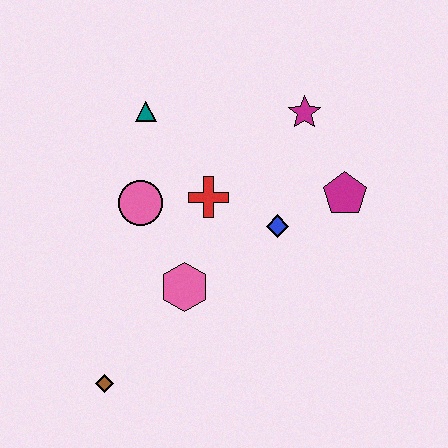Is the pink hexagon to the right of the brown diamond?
Yes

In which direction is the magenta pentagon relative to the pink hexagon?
The magenta pentagon is to the right of the pink hexagon.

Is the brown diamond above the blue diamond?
No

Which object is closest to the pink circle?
The red cross is closest to the pink circle.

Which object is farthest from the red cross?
The brown diamond is farthest from the red cross.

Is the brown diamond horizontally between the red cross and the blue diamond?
No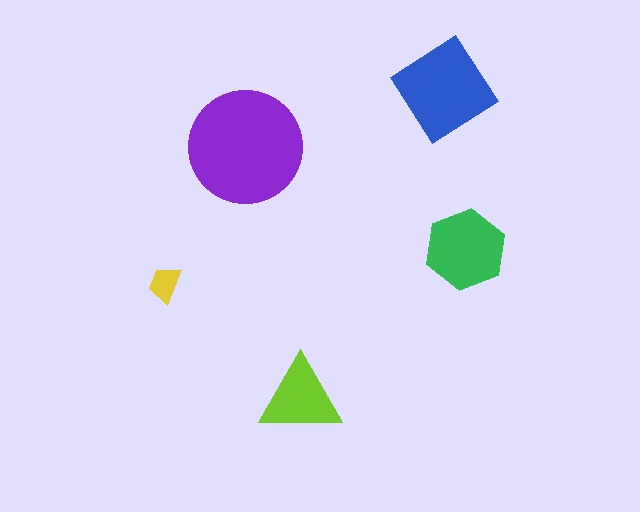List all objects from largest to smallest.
The purple circle, the blue diamond, the green hexagon, the lime triangle, the yellow trapezoid.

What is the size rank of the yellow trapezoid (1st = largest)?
5th.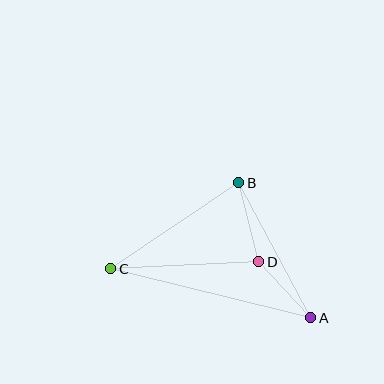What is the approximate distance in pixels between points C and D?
The distance between C and D is approximately 148 pixels.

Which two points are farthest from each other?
Points A and C are farthest from each other.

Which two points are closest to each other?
Points A and D are closest to each other.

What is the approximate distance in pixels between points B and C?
The distance between B and C is approximately 154 pixels.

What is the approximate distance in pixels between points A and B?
The distance between A and B is approximately 153 pixels.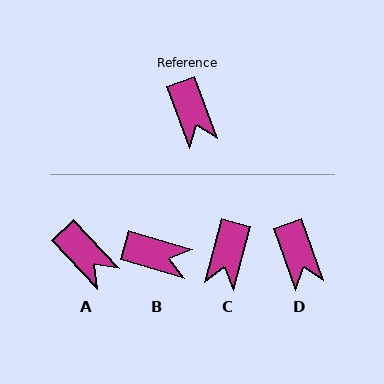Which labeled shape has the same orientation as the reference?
D.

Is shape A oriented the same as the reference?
No, it is off by about 23 degrees.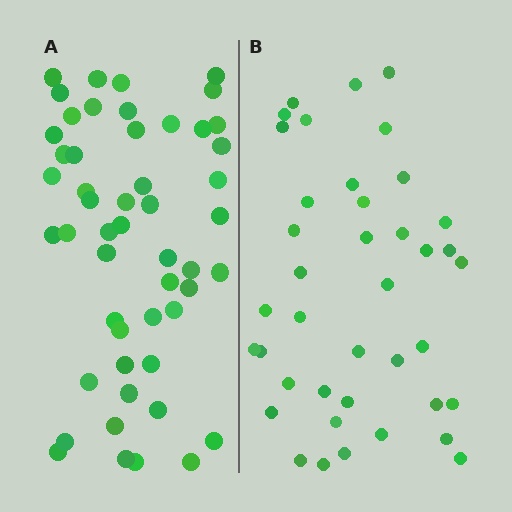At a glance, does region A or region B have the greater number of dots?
Region A (the left region) has more dots.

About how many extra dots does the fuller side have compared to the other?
Region A has roughly 12 or so more dots than region B.